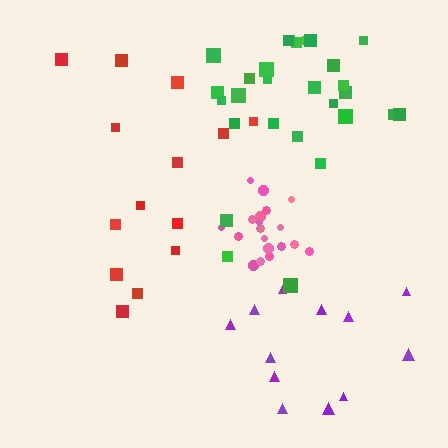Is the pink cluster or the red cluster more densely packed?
Pink.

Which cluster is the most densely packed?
Pink.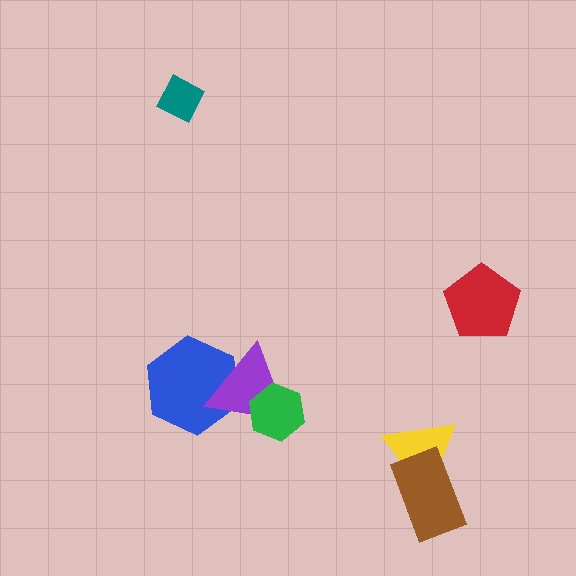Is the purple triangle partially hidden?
Yes, it is partially covered by another shape.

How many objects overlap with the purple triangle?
2 objects overlap with the purple triangle.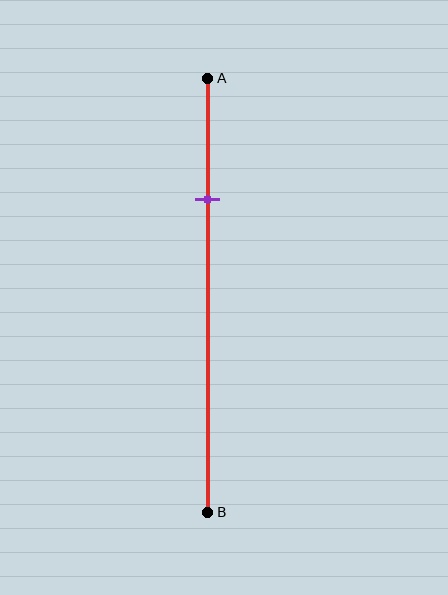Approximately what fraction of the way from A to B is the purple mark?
The purple mark is approximately 30% of the way from A to B.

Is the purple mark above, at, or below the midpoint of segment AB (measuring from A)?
The purple mark is above the midpoint of segment AB.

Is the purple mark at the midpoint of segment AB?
No, the mark is at about 30% from A, not at the 50% midpoint.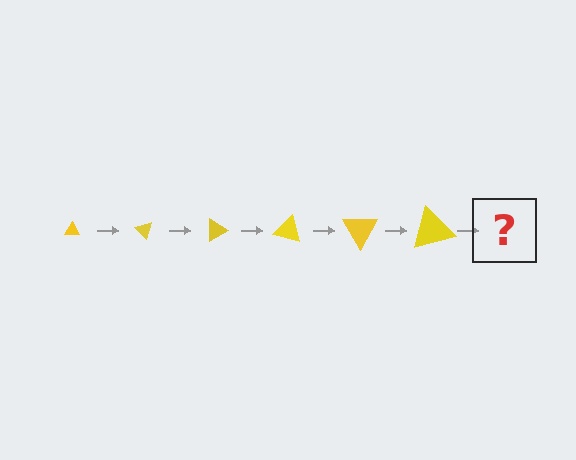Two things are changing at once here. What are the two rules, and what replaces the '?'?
The two rules are that the triangle grows larger each step and it rotates 45 degrees each step. The '?' should be a triangle, larger than the previous one and rotated 270 degrees from the start.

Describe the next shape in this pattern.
It should be a triangle, larger than the previous one and rotated 270 degrees from the start.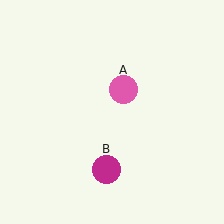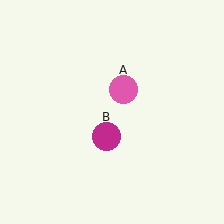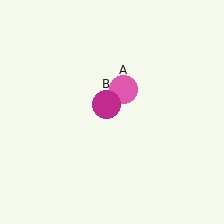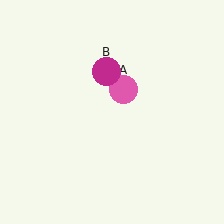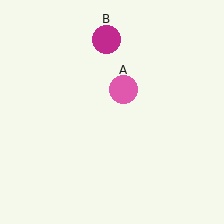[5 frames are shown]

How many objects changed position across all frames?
1 object changed position: magenta circle (object B).